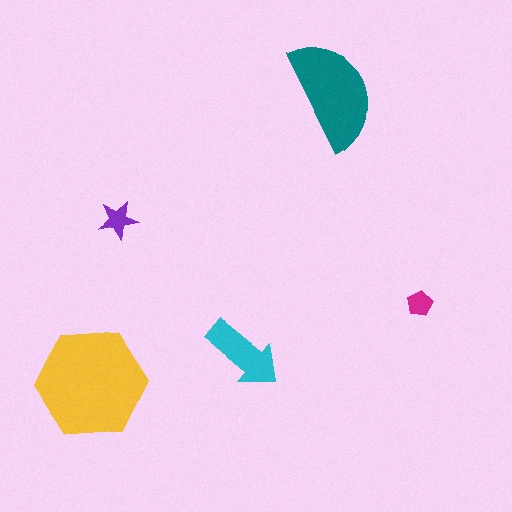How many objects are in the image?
There are 5 objects in the image.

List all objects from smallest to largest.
The magenta pentagon, the purple star, the cyan arrow, the teal semicircle, the yellow hexagon.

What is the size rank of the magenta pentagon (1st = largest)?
5th.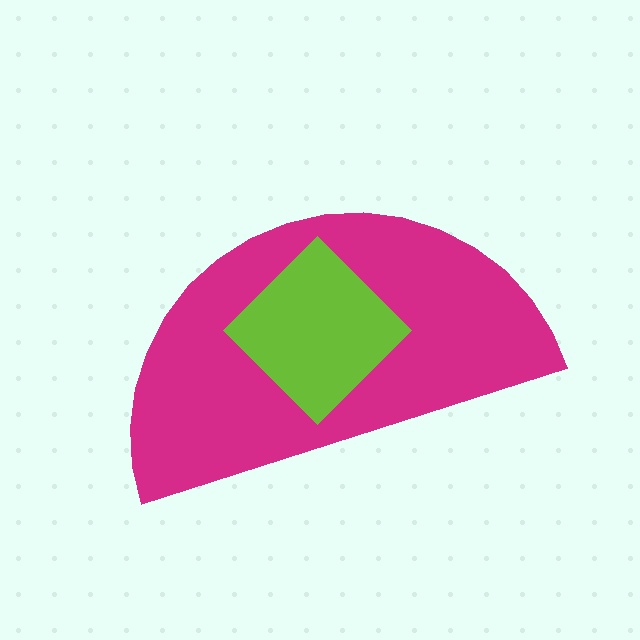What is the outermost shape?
The magenta semicircle.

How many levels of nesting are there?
2.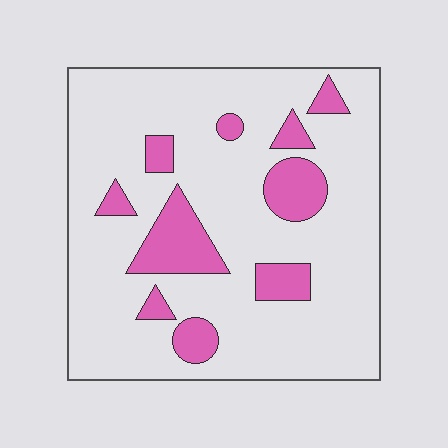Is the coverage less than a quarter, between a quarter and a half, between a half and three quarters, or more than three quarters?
Less than a quarter.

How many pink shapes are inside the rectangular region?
10.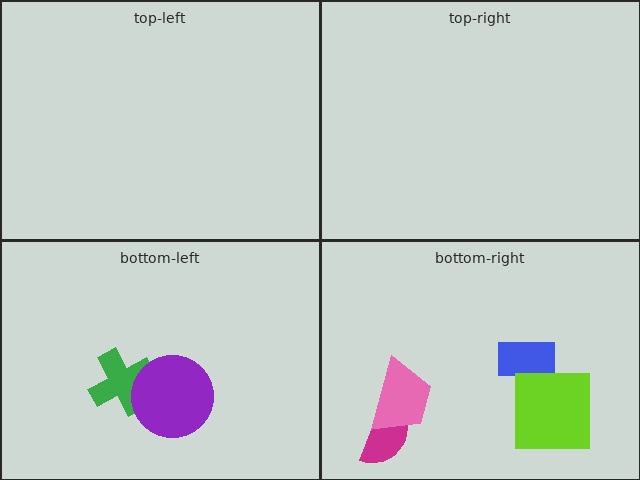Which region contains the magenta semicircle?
The bottom-right region.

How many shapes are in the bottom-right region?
4.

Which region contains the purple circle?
The bottom-left region.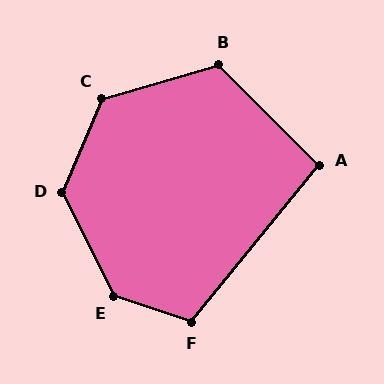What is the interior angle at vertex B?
Approximately 119 degrees (obtuse).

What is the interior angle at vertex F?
Approximately 111 degrees (obtuse).